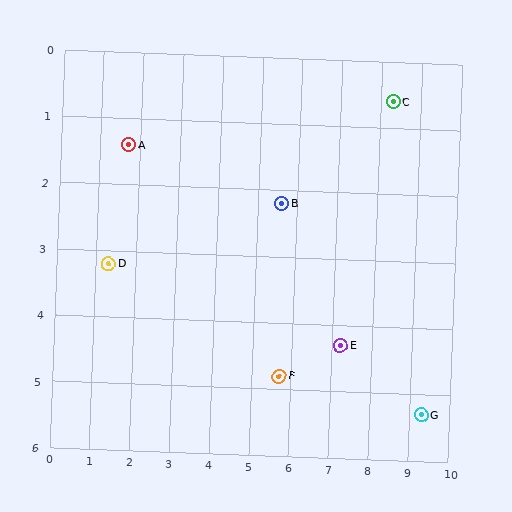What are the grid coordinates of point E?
Point E is at approximately (7.2, 4.3).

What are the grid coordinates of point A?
Point A is at approximately (1.7, 1.4).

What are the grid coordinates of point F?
Point F is at approximately (5.7, 4.8).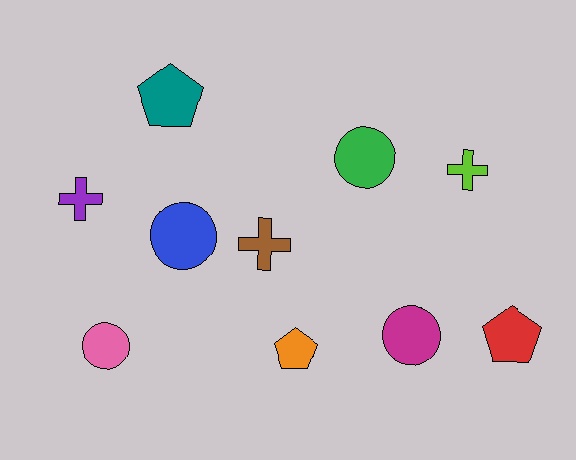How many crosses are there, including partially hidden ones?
There are 3 crosses.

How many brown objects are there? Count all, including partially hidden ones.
There is 1 brown object.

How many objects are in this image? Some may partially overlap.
There are 10 objects.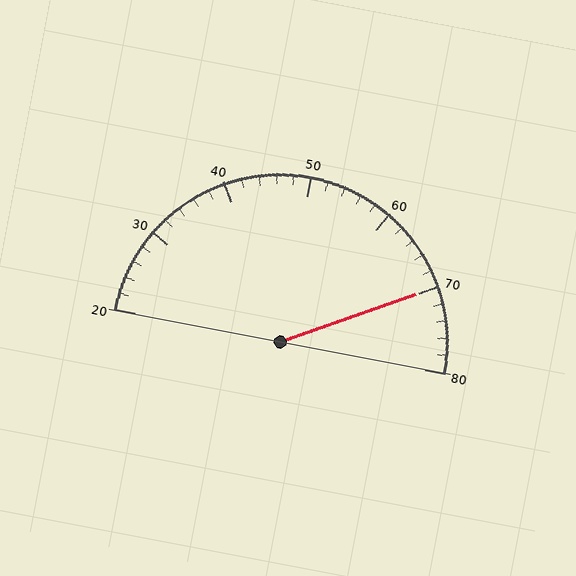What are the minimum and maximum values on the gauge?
The gauge ranges from 20 to 80.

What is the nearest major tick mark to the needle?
The nearest major tick mark is 70.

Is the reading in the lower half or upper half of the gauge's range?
The reading is in the upper half of the range (20 to 80).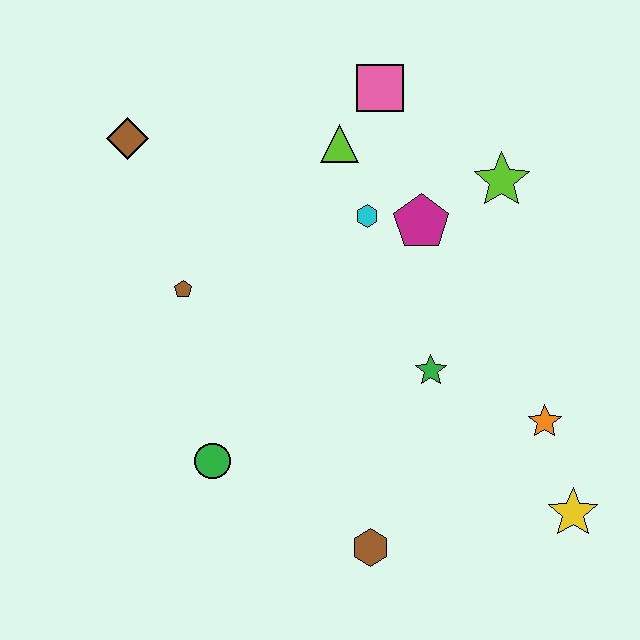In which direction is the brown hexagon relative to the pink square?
The brown hexagon is below the pink square.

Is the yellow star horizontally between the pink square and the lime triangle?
No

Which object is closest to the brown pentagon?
The brown diamond is closest to the brown pentagon.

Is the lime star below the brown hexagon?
No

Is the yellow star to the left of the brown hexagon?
No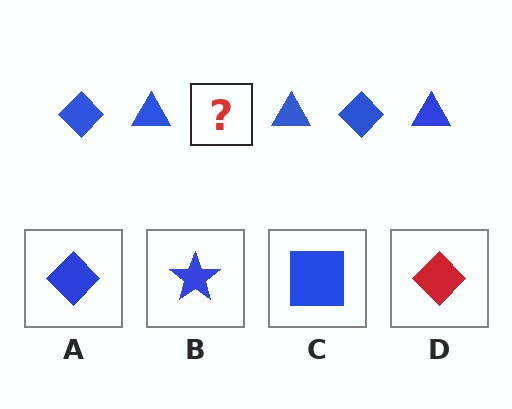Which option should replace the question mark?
Option A.